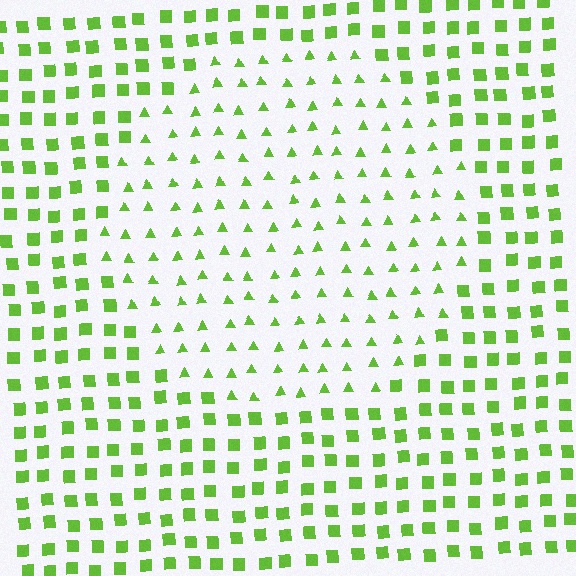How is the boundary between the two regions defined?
The boundary is defined by a change in element shape: triangles inside vs. squares outside. All elements share the same color and spacing.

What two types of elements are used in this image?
The image uses triangles inside the circle region and squares outside it.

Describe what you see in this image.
The image is filled with small lime elements arranged in a uniform grid. A circle-shaped region contains triangles, while the surrounding area contains squares. The boundary is defined purely by the change in element shape.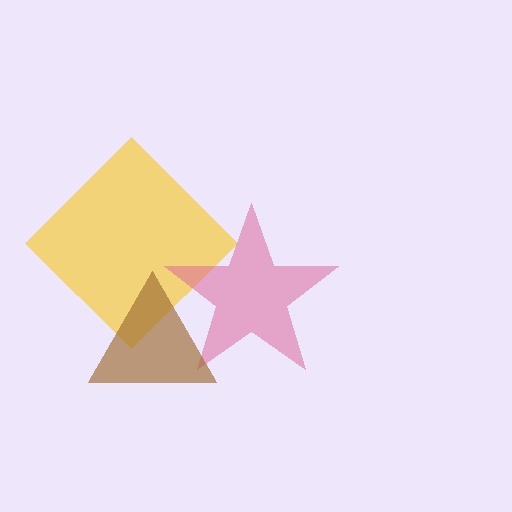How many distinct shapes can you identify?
There are 3 distinct shapes: a yellow diamond, a pink star, a brown triangle.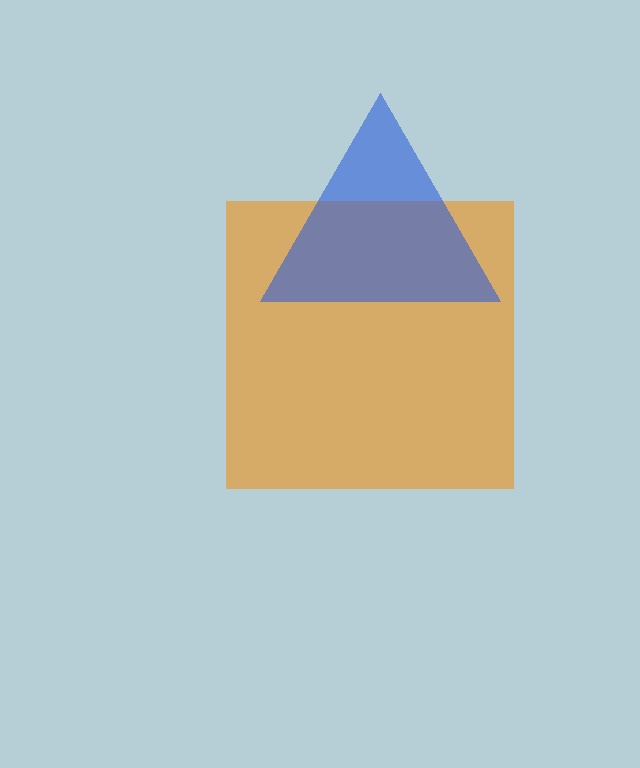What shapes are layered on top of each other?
The layered shapes are: an orange square, a blue triangle.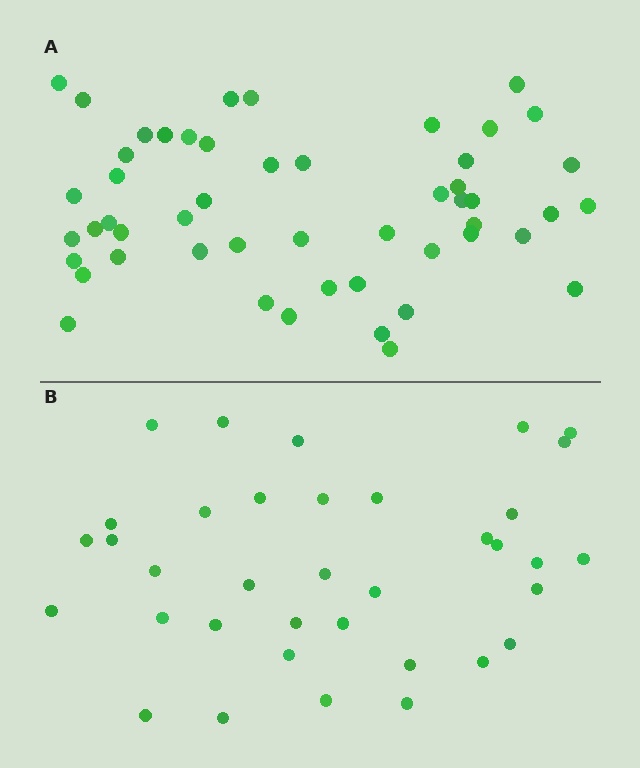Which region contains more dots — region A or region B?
Region A (the top region) has more dots.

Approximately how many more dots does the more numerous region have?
Region A has approximately 15 more dots than region B.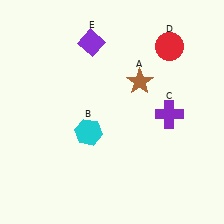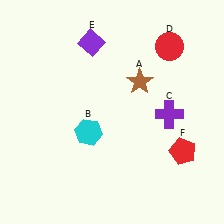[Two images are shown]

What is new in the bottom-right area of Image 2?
A red pentagon (F) was added in the bottom-right area of Image 2.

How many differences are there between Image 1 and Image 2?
There is 1 difference between the two images.